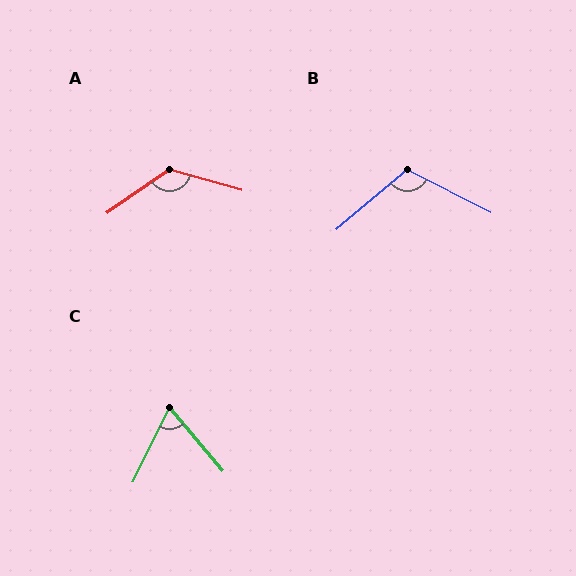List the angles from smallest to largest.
C (66°), B (113°), A (130°).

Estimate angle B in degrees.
Approximately 113 degrees.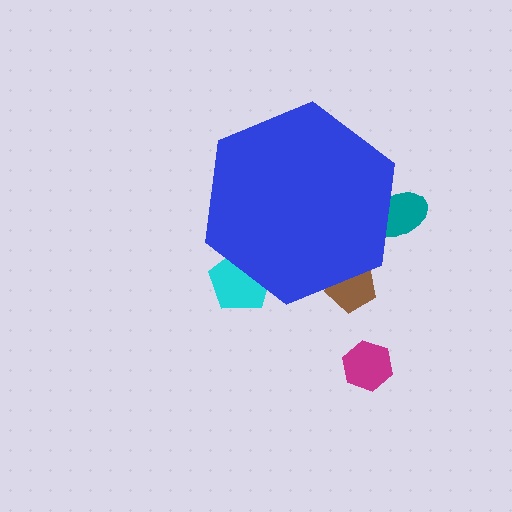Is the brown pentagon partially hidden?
Yes, the brown pentagon is partially hidden behind the blue hexagon.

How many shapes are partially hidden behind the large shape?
4 shapes are partially hidden.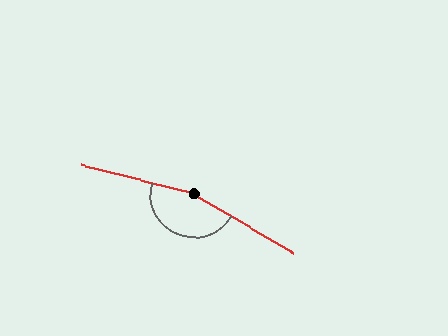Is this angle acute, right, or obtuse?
It is obtuse.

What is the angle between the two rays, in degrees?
Approximately 164 degrees.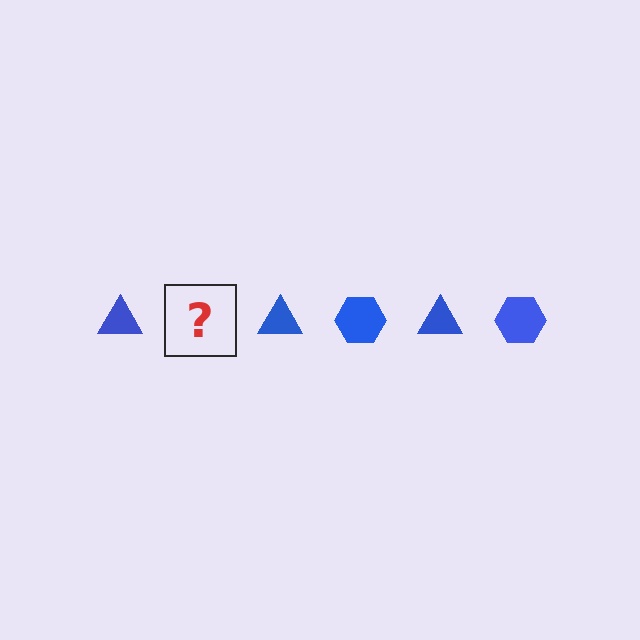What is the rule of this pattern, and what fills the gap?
The rule is that the pattern cycles through triangle, hexagon shapes in blue. The gap should be filled with a blue hexagon.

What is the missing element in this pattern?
The missing element is a blue hexagon.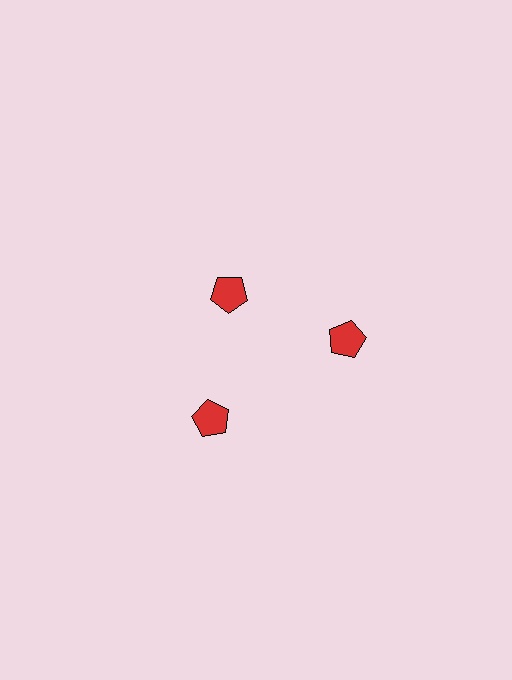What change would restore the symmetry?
The symmetry would be restored by moving it outward, back onto the ring so that all 3 pentagons sit at equal angles and equal distance from the center.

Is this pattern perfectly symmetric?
No. The 3 red pentagons are arranged in a ring, but one element near the 11 o'clock position is pulled inward toward the center, breaking the 3-fold rotational symmetry.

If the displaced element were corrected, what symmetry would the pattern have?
It would have 3-fold rotational symmetry — the pattern would map onto itself every 120 degrees.